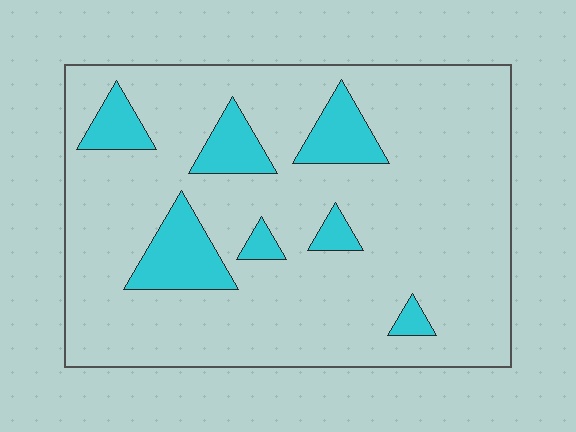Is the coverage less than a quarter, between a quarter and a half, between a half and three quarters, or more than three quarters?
Less than a quarter.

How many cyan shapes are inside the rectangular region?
7.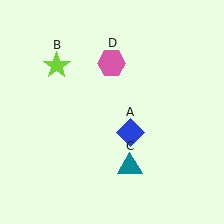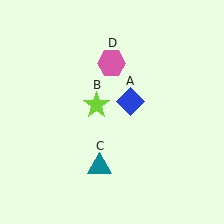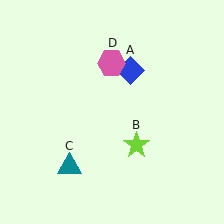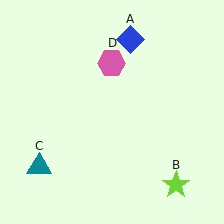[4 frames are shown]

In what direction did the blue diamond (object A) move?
The blue diamond (object A) moved up.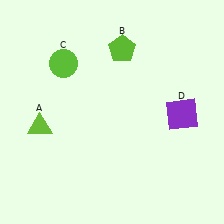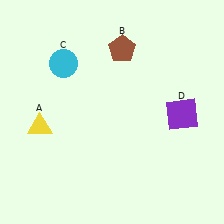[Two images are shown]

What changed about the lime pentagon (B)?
In Image 1, B is lime. In Image 2, it changed to brown.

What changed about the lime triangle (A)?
In Image 1, A is lime. In Image 2, it changed to yellow.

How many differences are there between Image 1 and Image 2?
There are 3 differences between the two images.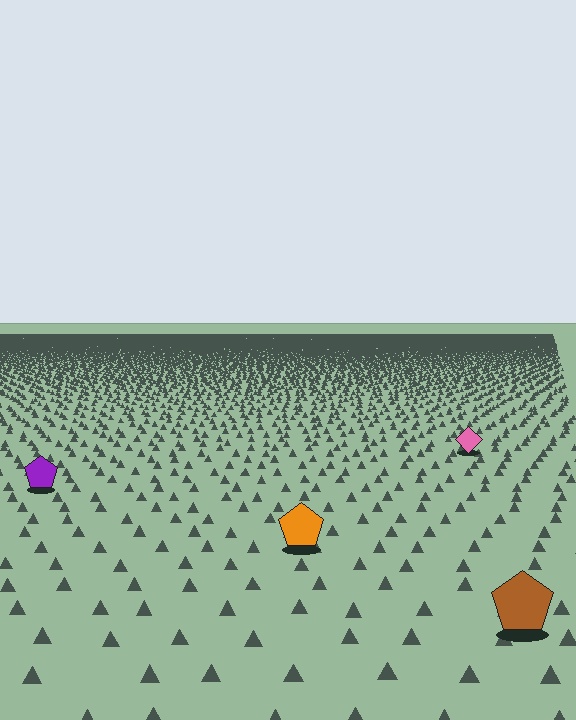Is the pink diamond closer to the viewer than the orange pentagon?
No. The orange pentagon is closer — you can tell from the texture gradient: the ground texture is coarser near it.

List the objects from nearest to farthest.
From nearest to farthest: the brown pentagon, the orange pentagon, the purple pentagon, the pink diamond.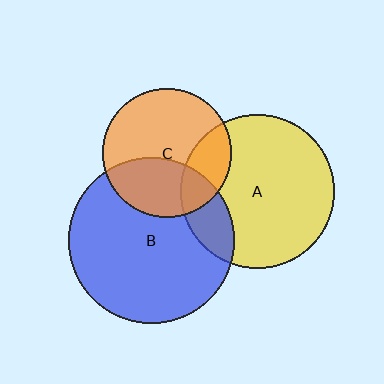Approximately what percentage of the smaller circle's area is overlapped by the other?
Approximately 20%.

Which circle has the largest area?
Circle B (blue).